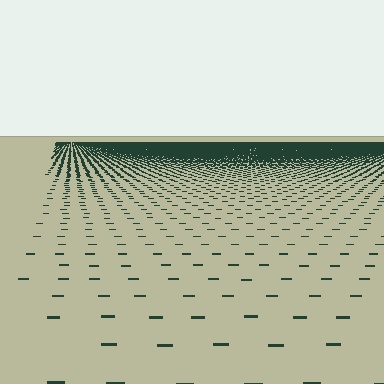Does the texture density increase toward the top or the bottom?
Density increases toward the top.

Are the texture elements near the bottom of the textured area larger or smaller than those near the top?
Larger. Near the bottom, elements are closer to the viewer and appear at a bigger on-screen size.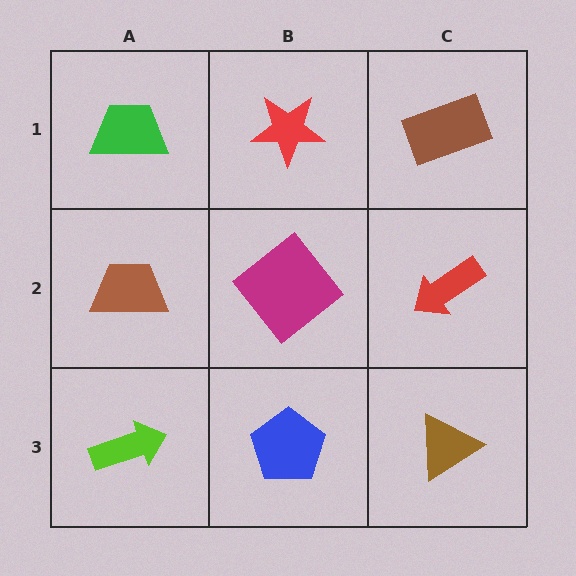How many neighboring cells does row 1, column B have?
3.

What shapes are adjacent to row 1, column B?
A magenta diamond (row 2, column B), a green trapezoid (row 1, column A), a brown rectangle (row 1, column C).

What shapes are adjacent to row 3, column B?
A magenta diamond (row 2, column B), a lime arrow (row 3, column A), a brown triangle (row 3, column C).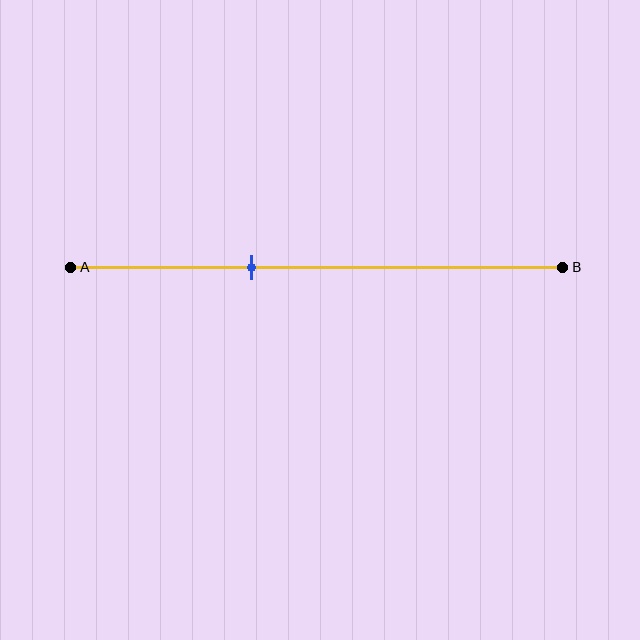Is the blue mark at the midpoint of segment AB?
No, the mark is at about 35% from A, not at the 50% midpoint.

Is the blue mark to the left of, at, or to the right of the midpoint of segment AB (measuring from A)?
The blue mark is to the left of the midpoint of segment AB.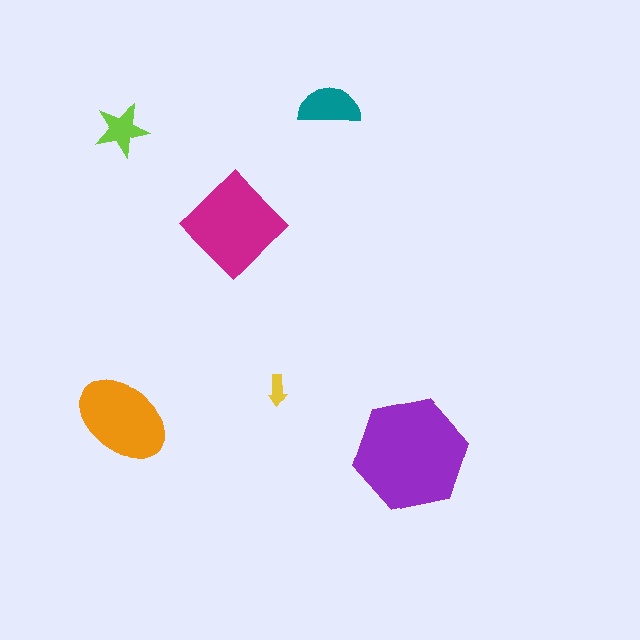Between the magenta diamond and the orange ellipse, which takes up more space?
The magenta diamond.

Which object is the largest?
The purple hexagon.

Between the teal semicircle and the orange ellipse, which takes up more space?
The orange ellipse.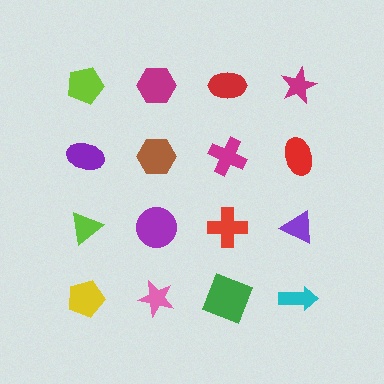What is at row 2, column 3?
A magenta cross.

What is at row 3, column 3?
A red cross.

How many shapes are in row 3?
4 shapes.